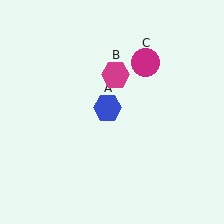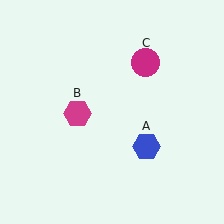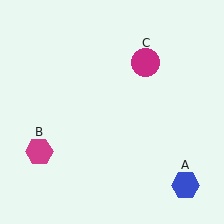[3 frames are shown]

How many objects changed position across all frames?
2 objects changed position: blue hexagon (object A), magenta hexagon (object B).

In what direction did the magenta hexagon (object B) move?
The magenta hexagon (object B) moved down and to the left.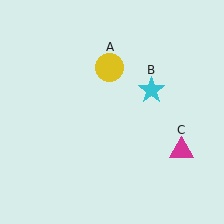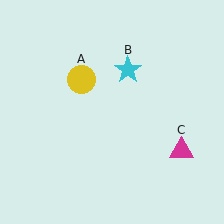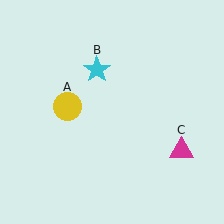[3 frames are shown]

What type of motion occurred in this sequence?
The yellow circle (object A), cyan star (object B) rotated counterclockwise around the center of the scene.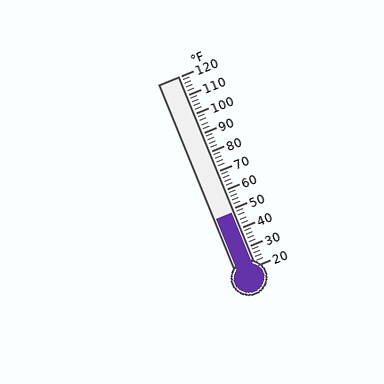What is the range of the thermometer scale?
The thermometer scale ranges from 20°F to 120°F.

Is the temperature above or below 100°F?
The temperature is below 100°F.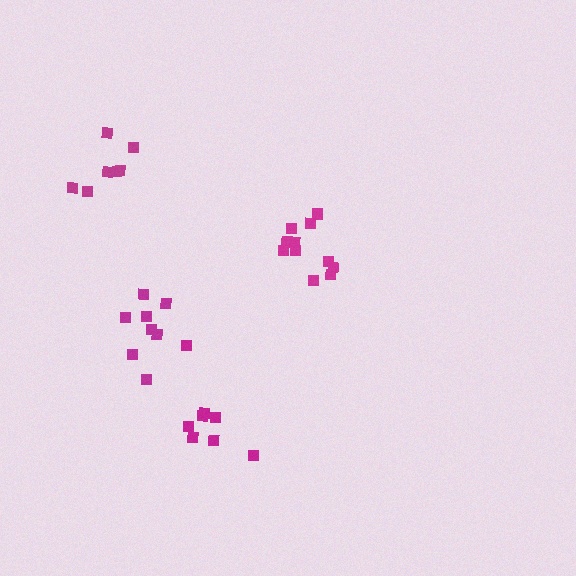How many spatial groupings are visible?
There are 4 spatial groupings.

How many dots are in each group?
Group 1: 8 dots, Group 2: 8 dots, Group 3: 11 dots, Group 4: 7 dots (34 total).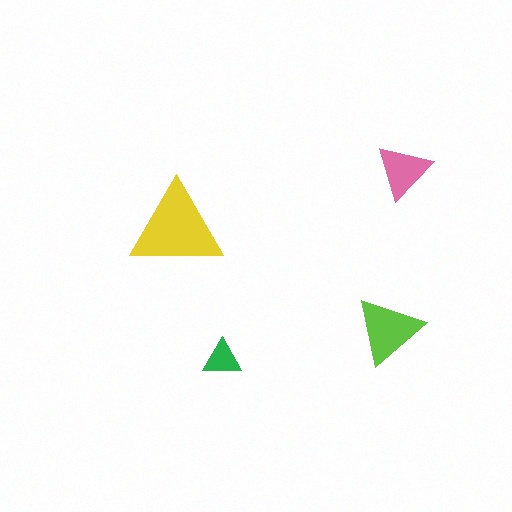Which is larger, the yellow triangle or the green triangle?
The yellow one.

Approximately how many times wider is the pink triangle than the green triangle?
About 1.5 times wider.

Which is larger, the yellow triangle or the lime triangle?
The yellow one.